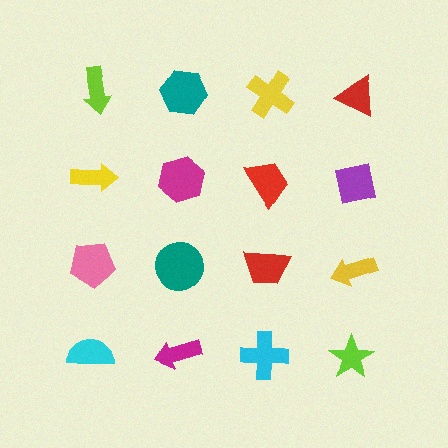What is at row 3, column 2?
A teal circle.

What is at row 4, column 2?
A magenta arrow.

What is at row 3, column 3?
A red trapezoid.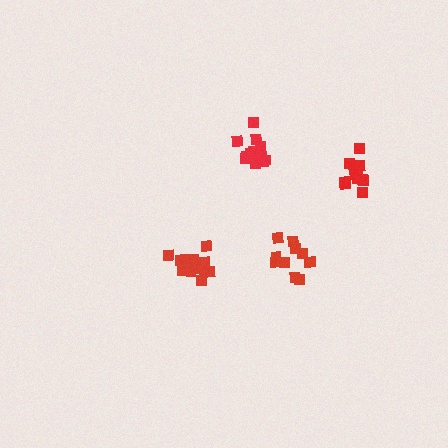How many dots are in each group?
Group 1: 11 dots, Group 2: 15 dots, Group 3: 12 dots, Group 4: 14 dots (52 total).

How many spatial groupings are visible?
There are 4 spatial groupings.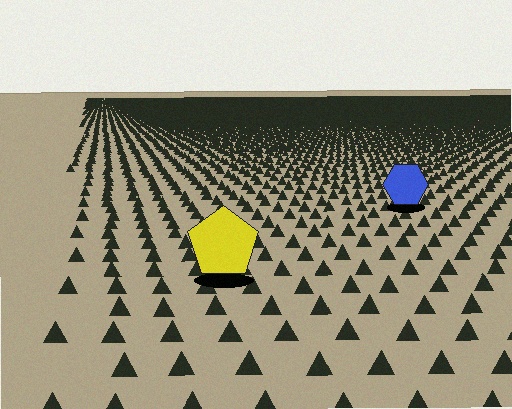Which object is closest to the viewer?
The yellow pentagon is closest. The texture marks near it are larger and more spread out.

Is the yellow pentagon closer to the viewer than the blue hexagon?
Yes. The yellow pentagon is closer — you can tell from the texture gradient: the ground texture is coarser near it.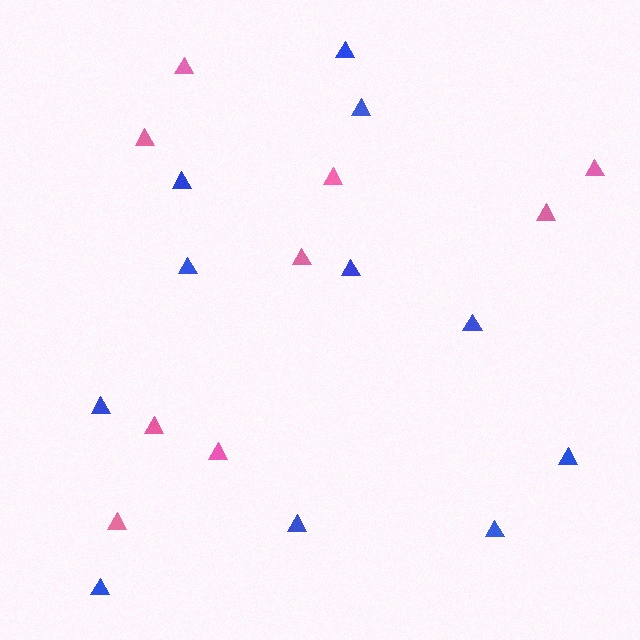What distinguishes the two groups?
There are 2 groups: one group of blue triangles (11) and one group of pink triangles (9).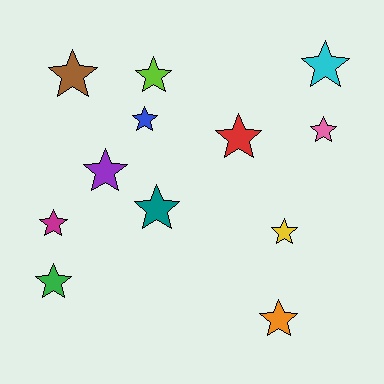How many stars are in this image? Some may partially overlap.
There are 12 stars.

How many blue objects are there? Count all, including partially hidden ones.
There is 1 blue object.